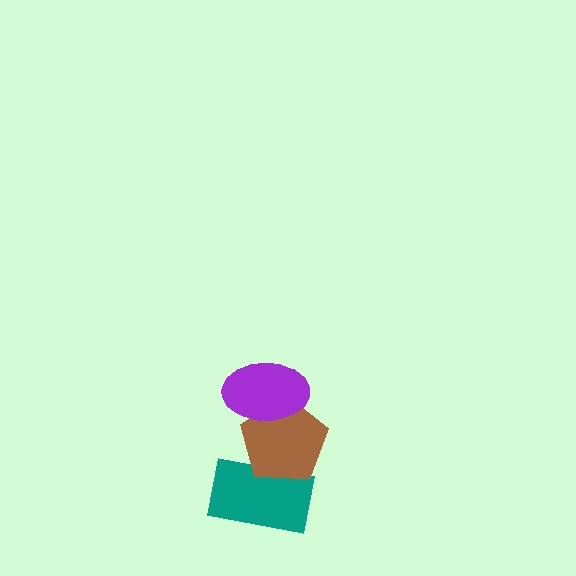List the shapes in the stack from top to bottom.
From top to bottom: the purple ellipse, the brown pentagon, the teal rectangle.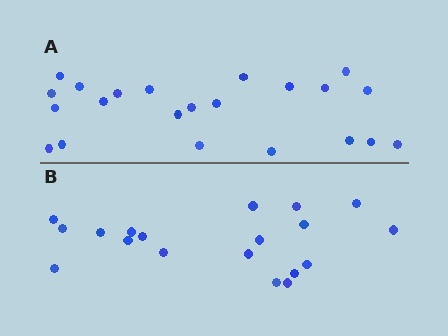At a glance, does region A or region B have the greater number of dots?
Region A (the top region) has more dots.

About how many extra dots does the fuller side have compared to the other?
Region A has just a few more — roughly 2 or 3 more dots than region B.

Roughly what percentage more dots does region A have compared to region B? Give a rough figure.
About 15% more.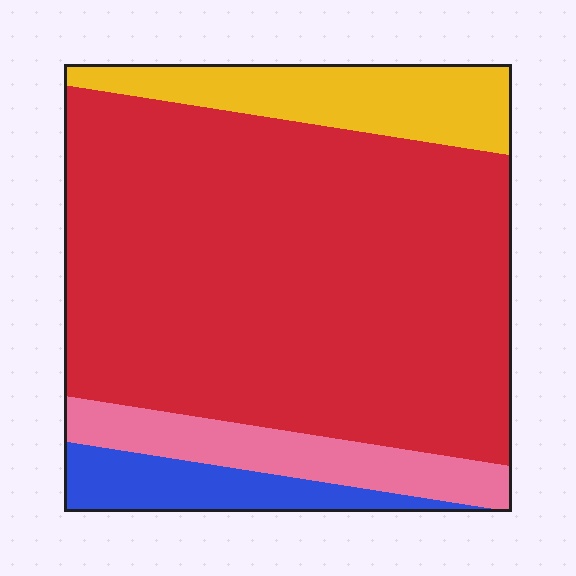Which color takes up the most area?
Red, at roughly 70%.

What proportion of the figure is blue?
Blue takes up about one tenth (1/10) of the figure.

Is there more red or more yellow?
Red.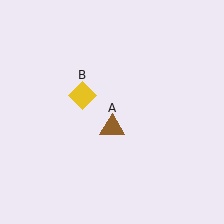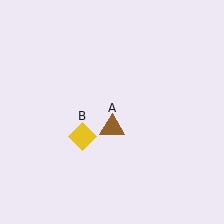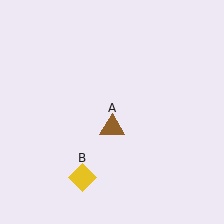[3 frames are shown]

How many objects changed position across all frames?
1 object changed position: yellow diamond (object B).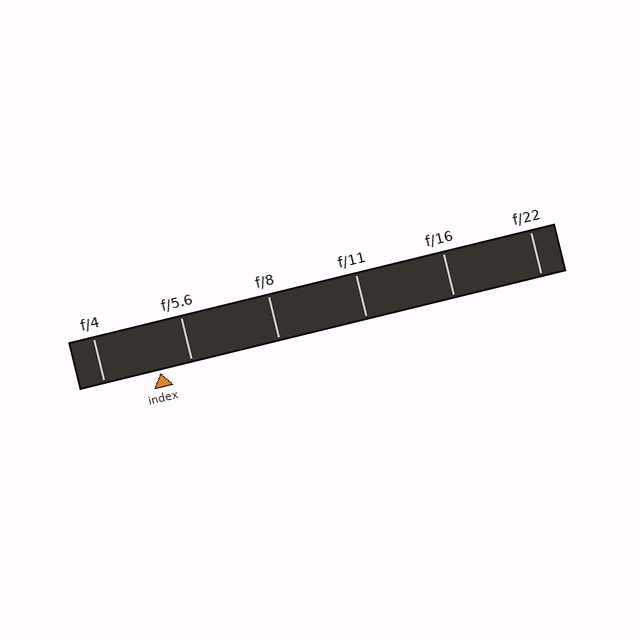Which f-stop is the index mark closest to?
The index mark is closest to f/5.6.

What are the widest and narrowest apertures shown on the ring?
The widest aperture shown is f/4 and the narrowest is f/22.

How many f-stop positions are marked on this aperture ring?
There are 6 f-stop positions marked.